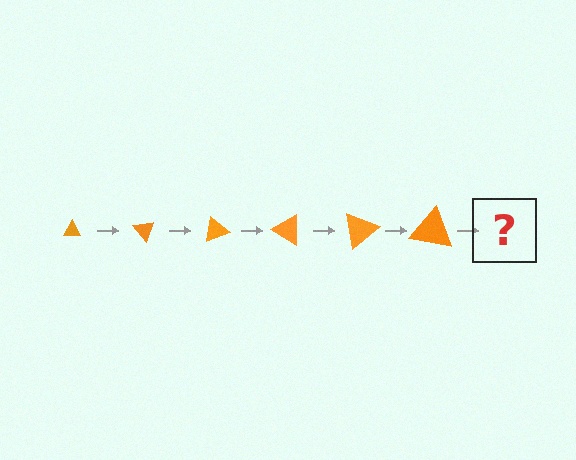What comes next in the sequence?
The next element should be a triangle, larger than the previous one and rotated 300 degrees from the start.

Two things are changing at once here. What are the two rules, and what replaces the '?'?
The two rules are that the triangle grows larger each step and it rotates 50 degrees each step. The '?' should be a triangle, larger than the previous one and rotated 300 degrees from the start.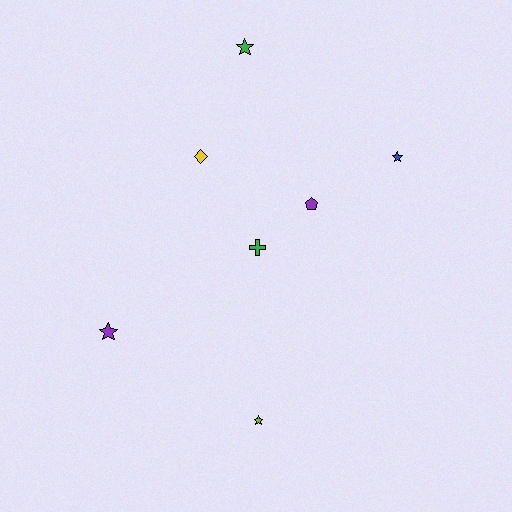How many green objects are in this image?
There are 2 green objects.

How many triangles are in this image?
There are no triangles.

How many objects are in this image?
There are 7 objects.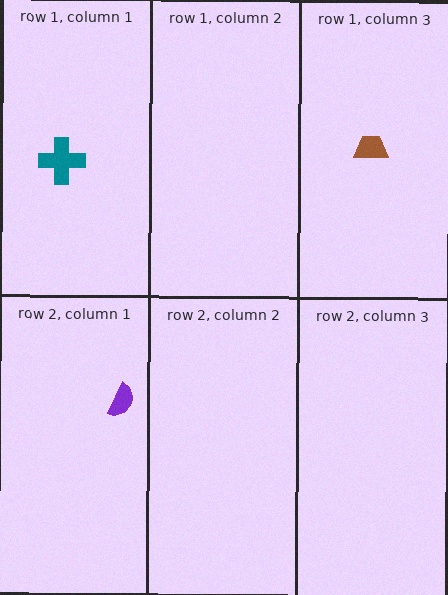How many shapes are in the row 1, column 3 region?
1.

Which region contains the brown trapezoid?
The row 1, column 3 region.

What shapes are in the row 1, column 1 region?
The teal cross.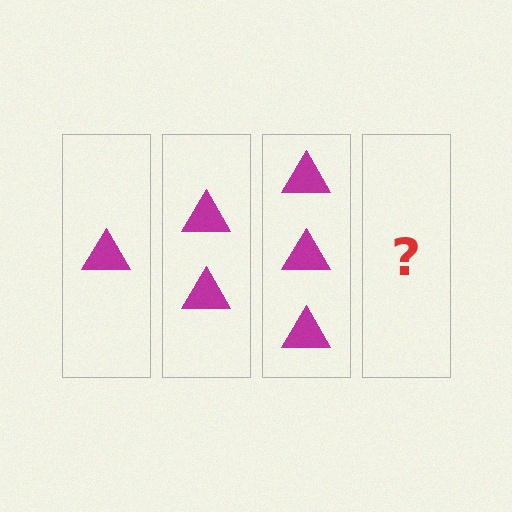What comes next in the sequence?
The next element should be 4 triangles.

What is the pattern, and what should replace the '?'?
The pattern is that each step adds one more triangle. The '?' should be 4 triangles.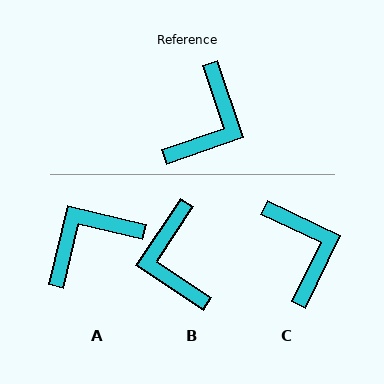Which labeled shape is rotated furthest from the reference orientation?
A, about 148 degrees away.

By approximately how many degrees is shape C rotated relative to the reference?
Approximately 45 degrees counter-clockwise.